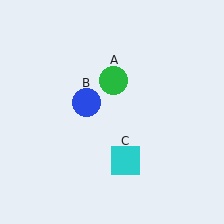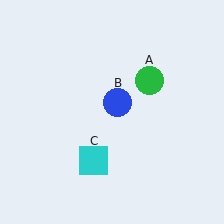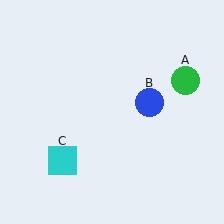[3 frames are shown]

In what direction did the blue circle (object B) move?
The blue circle (object B) moved right.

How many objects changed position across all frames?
3 objects changed position: green circle (object A), blue circle (object B), cyan square (object C).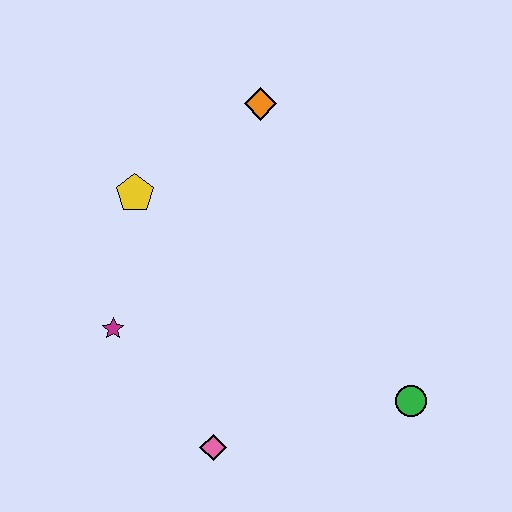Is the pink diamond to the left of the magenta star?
No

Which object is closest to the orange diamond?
The yellow pentagon is closest to the orange diamond.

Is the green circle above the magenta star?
No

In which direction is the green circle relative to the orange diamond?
The green circle is below the orange diamond.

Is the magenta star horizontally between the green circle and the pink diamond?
No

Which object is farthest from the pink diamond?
The orange diamond is farthest from the pink diamond.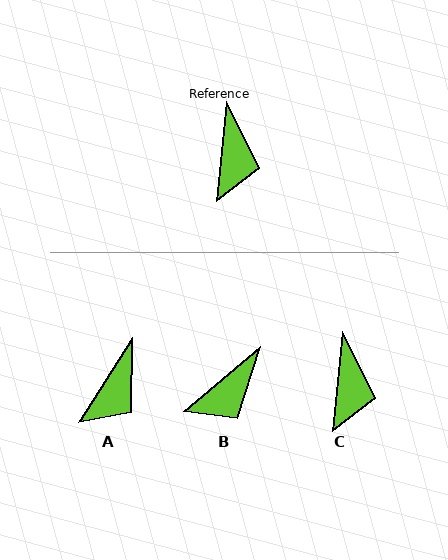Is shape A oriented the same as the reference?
No, it is off by about 27 degrees.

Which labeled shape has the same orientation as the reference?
C.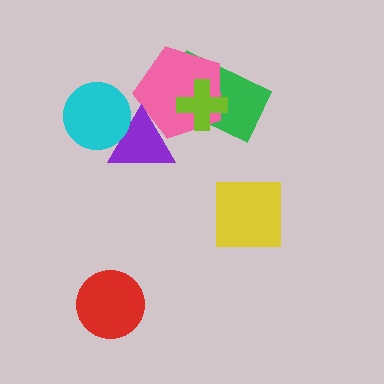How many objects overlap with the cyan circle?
1 object overlaps with the cyan circle.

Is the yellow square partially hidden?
No, no other shape covers it.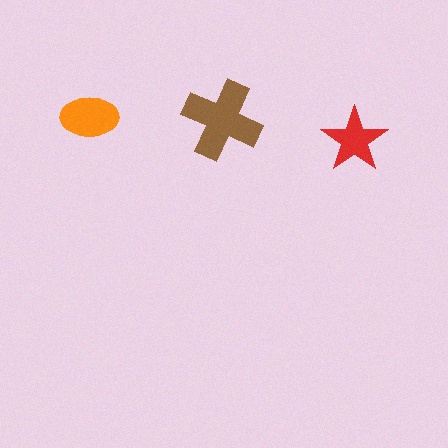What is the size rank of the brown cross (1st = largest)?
1st.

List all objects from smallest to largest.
The red star, the orange ellipse, the brown cross.